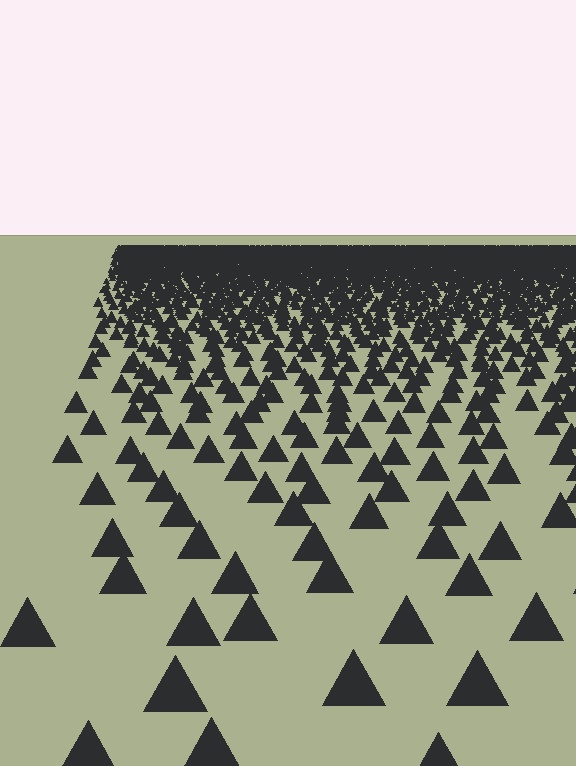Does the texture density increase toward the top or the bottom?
Density increases toward the top.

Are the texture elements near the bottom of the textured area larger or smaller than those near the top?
Larger. Near the bottom, elements are closer to the viewer and appear at a bigger on-screen size.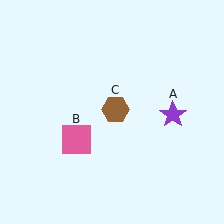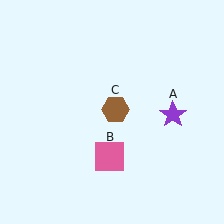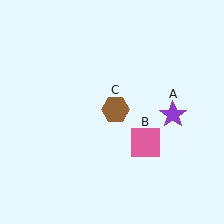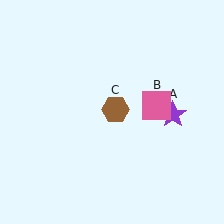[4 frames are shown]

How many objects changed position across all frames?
1 object changed position: pink square (object B).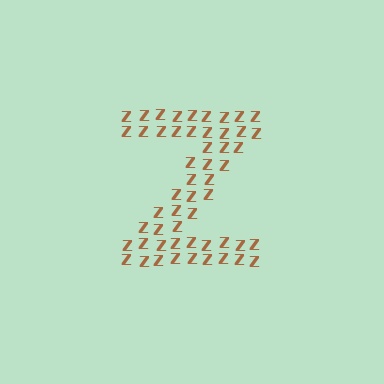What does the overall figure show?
The overall figure shows the letter Z.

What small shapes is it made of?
It is made of small letter Z's.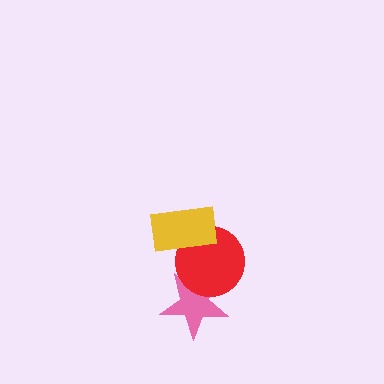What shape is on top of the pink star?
The red circle is on top of the pink star.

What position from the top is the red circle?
The red circle is 2nd from the top.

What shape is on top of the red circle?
The yellow rectangle is on top of the red circle.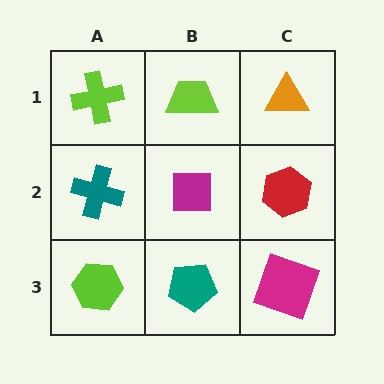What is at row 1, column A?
A lime cross.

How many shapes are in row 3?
3 shapes.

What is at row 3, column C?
A magenta square.